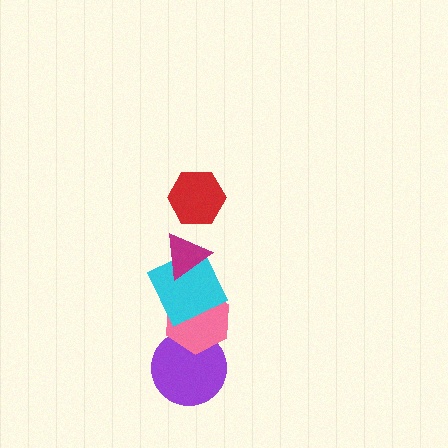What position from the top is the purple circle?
The purple circle is 5th from the top.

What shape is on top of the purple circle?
The pink hexagon is on top of the purple circle.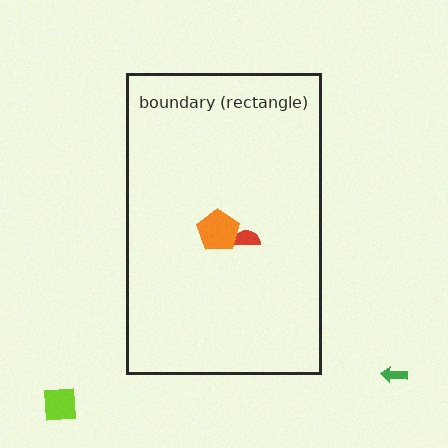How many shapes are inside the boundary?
2 inside, 2 outside.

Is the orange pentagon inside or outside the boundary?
Inside.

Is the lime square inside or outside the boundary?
Outside.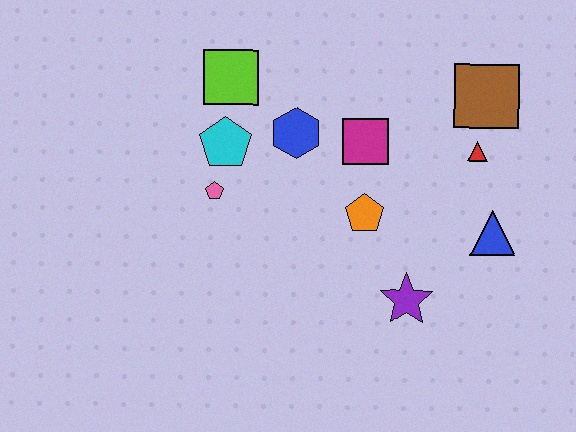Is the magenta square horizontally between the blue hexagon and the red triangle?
Yes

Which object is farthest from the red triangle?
The pink pentagon is farthest from the red triangle.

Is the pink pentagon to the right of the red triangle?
No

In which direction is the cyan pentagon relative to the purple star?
The cyan pentagon is to the left of the purple star.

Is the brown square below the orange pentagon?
No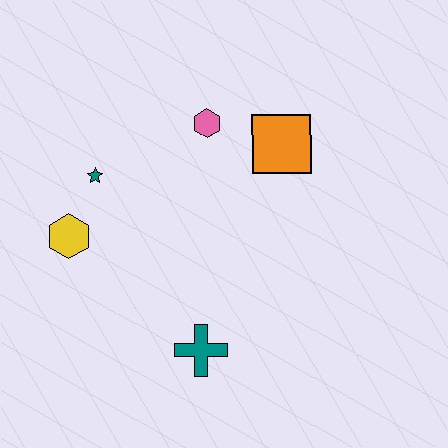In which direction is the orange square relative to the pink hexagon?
The orange square is to the right of the pink hexagon.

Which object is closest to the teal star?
The yellow hexagon is closest to the teal star.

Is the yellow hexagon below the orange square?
Yes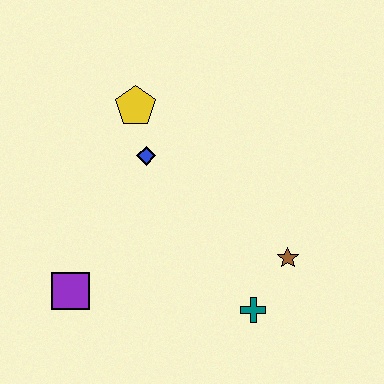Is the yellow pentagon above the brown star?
Yes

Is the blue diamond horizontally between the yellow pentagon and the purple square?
No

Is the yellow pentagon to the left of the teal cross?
Yes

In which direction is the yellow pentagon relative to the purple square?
The yellow pentagon is above the purple square.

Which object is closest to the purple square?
The blue diamond is closest to the purple square.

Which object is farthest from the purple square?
The brown star is farthest from the purple square.